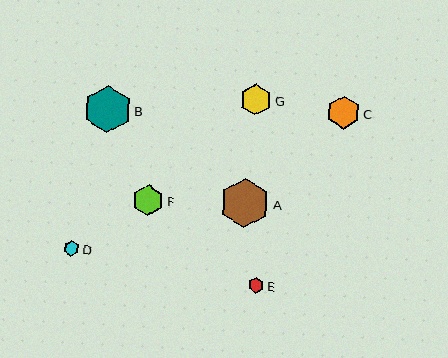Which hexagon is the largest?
Hexagon A is the largest with a size of approximately 50 pixels.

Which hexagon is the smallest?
Hexagon D is the smallest with a size of approximately 15 pixels.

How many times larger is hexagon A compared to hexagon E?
Hexagon A is approximately 3.2 times the size of hexagon E.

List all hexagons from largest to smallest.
From largest to smallest: A, B, C, G, F, E, D.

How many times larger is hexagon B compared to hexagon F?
Hexagon B is approximately 1.5 times the size of hexagon F.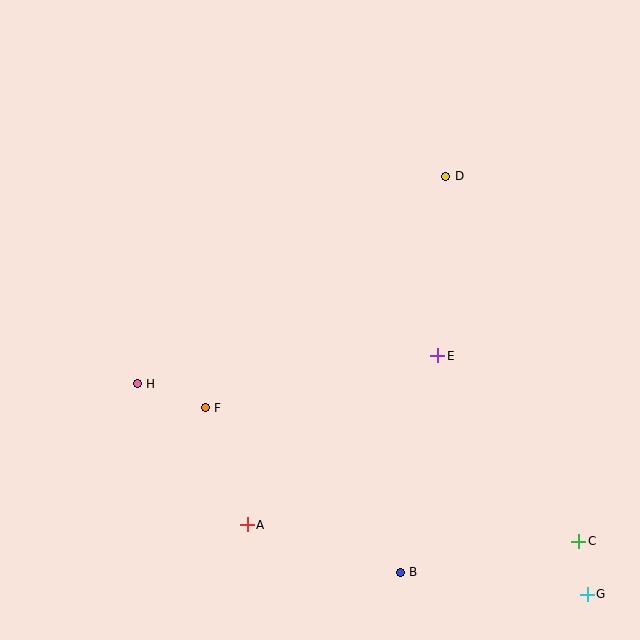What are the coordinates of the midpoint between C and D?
The midpoint between C and D is at (512, 359).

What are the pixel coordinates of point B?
Point B is at (400, 572).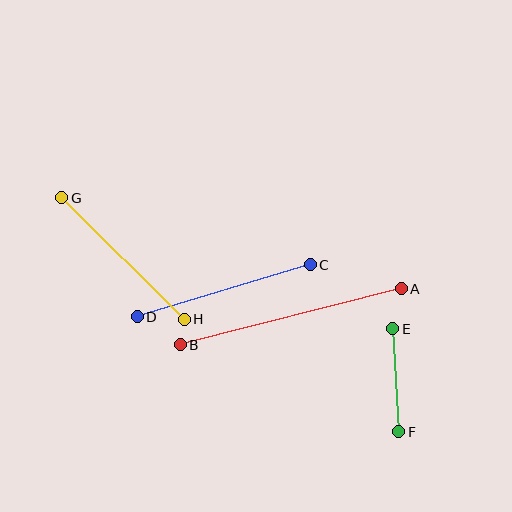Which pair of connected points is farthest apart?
Points A and B are farthest apart.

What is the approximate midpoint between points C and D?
The midpoint is at approximately (224, 291) pixels.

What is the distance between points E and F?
The distance is approximately 103 pixels.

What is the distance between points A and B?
The distance is approximately 228 pixels.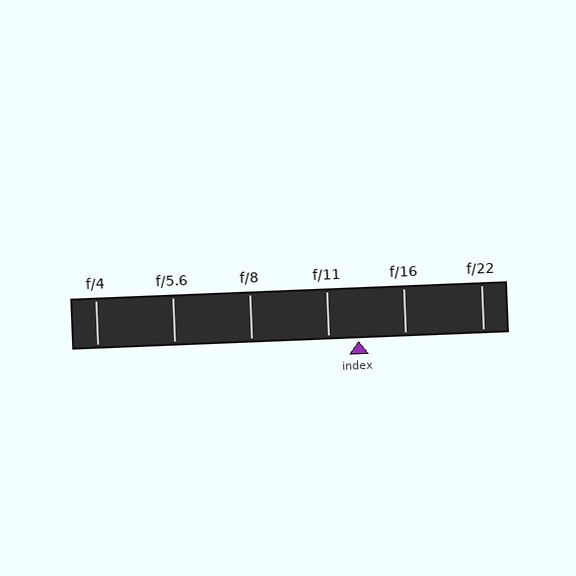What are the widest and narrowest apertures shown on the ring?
The widest aperture shown is f/4 and the narrowest is f/22.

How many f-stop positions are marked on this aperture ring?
There are 6 f-stop positions marked.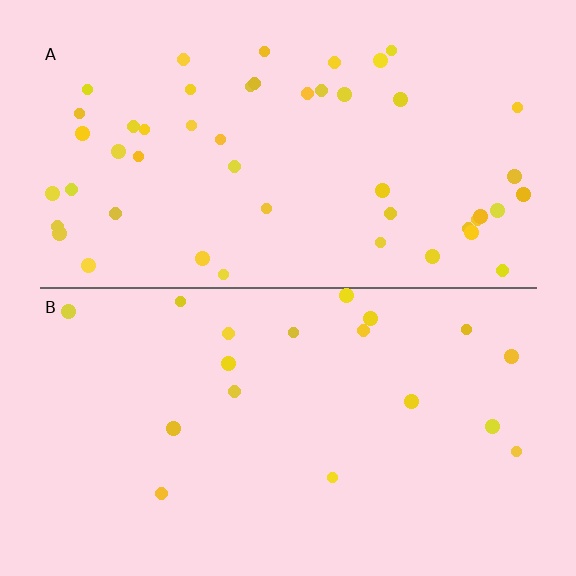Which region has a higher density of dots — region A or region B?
A (the top).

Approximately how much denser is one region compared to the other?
Approximately 2.6× — region A over region B.